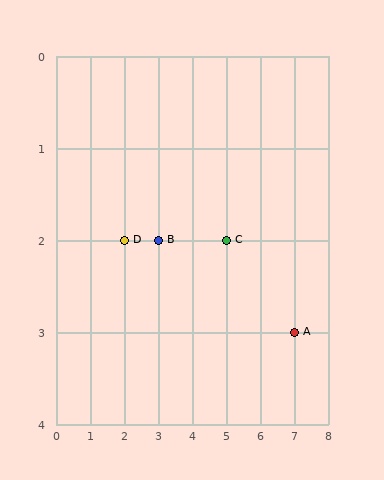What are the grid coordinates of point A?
Point A is at grid coordinates (7, 3).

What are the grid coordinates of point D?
Point D is at grid coordinates (2, 2).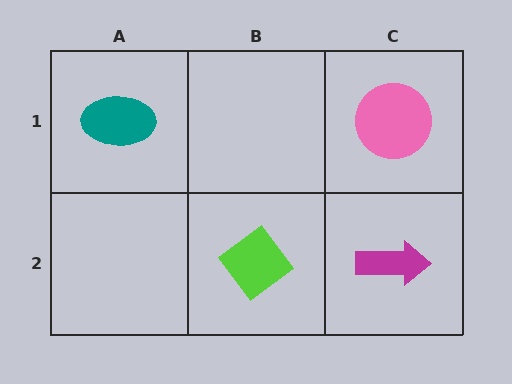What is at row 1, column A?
A teal ellipse.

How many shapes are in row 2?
2 shapes.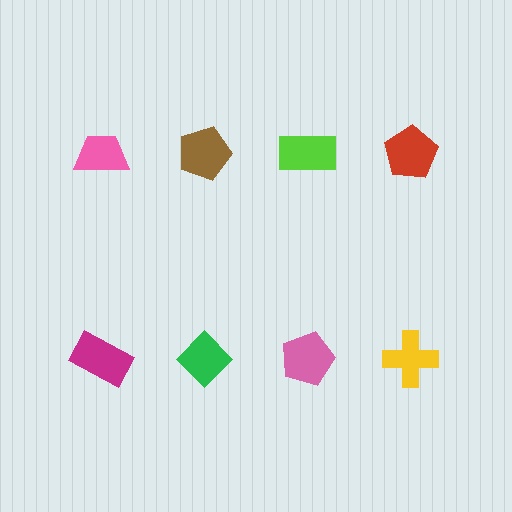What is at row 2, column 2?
A green diamond.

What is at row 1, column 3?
A lime rectangle.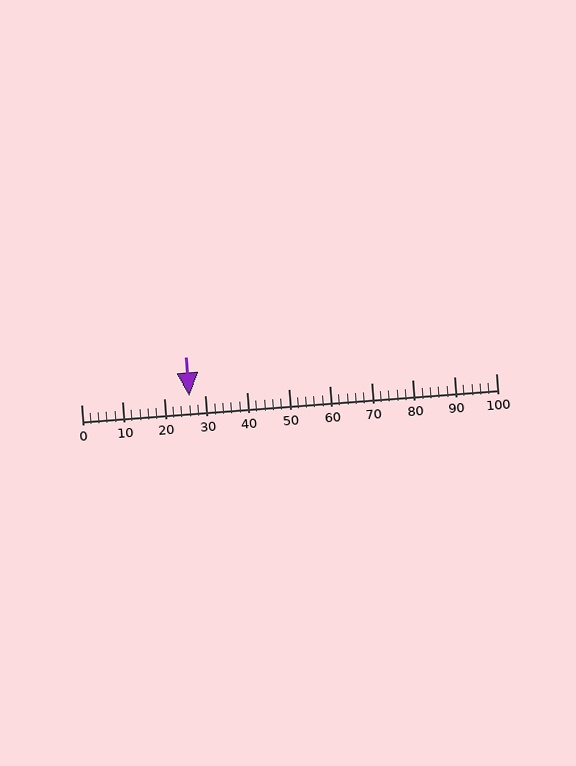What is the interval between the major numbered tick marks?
The major tick marks are spaced 10 units apart.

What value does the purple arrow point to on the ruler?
The purple arrow points to approximately 26.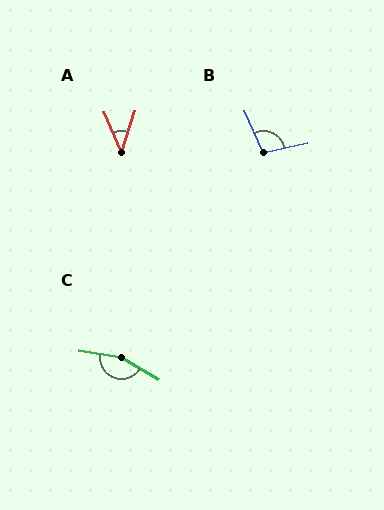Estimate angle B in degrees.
Approximately 100 degrees.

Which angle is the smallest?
A, at approximately 41 degrees.